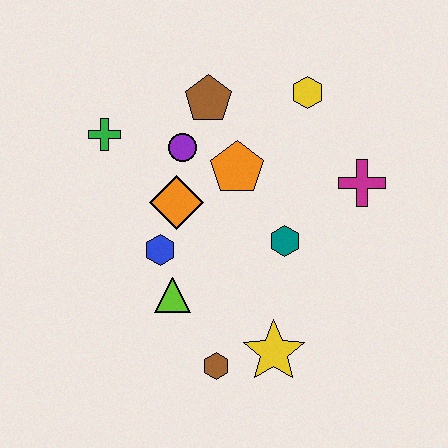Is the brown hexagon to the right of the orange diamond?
Yes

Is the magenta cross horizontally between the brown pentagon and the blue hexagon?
No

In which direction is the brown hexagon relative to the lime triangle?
The brown hexagon is below the lime triangle.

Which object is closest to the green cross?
The purple circle is closest to the green cross.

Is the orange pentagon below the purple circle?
Yes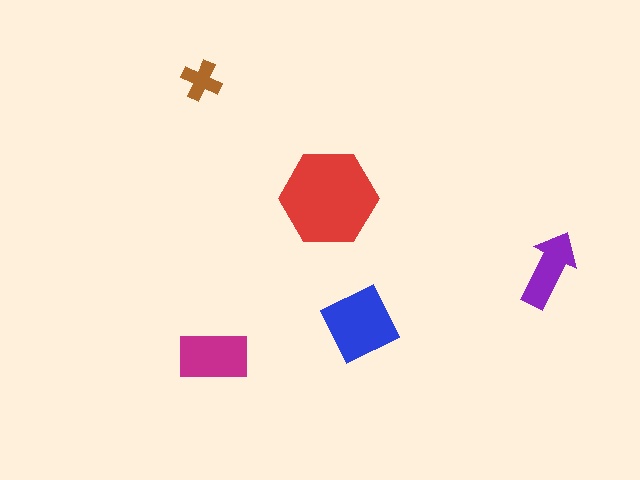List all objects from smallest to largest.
The brown cross, the purple arrow, the magenta rectangle, the blue square, the red hexagon.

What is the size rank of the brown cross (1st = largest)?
5th.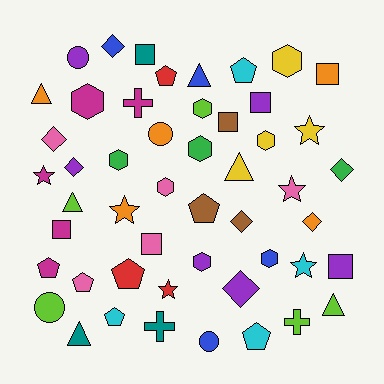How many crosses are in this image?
There are 3 crosses.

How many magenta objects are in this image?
There are 5 magenta objects.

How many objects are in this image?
There are 50 objects.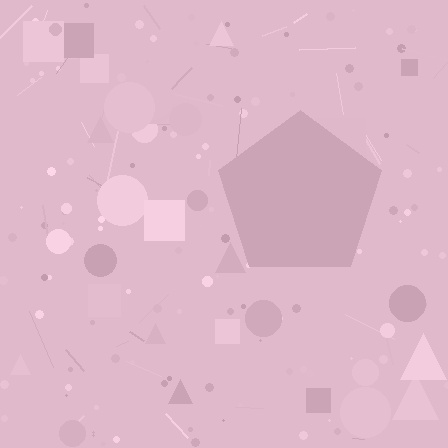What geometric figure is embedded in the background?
A pentagon is embedded in the background.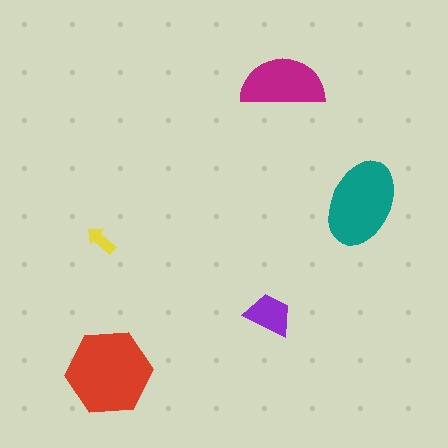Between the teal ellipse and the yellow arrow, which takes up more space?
The teal ellipse.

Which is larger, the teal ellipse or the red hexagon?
The red hexagon.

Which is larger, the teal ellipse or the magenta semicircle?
The teal ellipse.